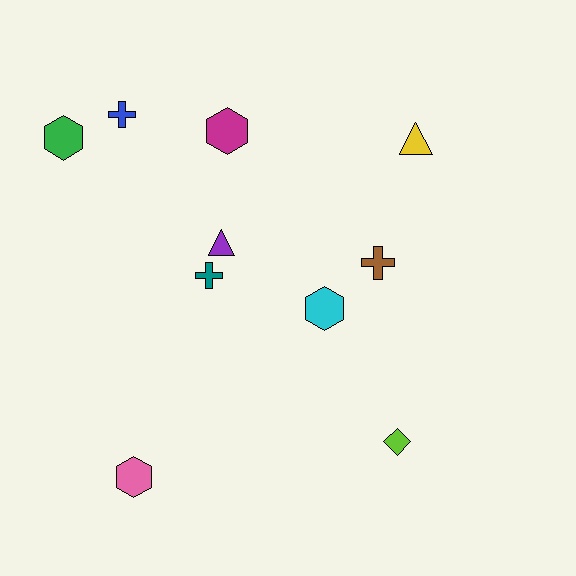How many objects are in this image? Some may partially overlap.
There are 10 objects.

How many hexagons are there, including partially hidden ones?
There are 4 hexagons.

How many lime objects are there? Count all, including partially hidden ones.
There is 1 lime object.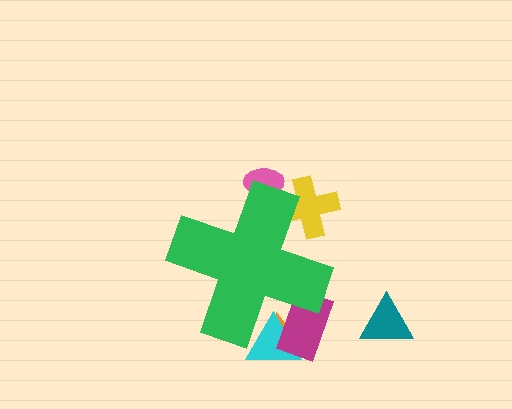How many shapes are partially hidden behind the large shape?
5 shapes are partially hidden.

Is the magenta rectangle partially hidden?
Yes, the magenta rectangle is partially hidden behind the green cross.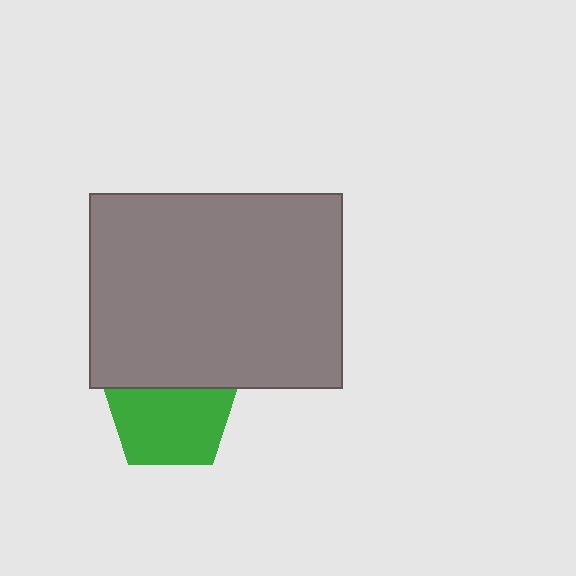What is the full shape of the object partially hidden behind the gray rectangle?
The partially hidden object is a green pentagon.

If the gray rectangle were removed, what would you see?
You would see the complete green pentagon.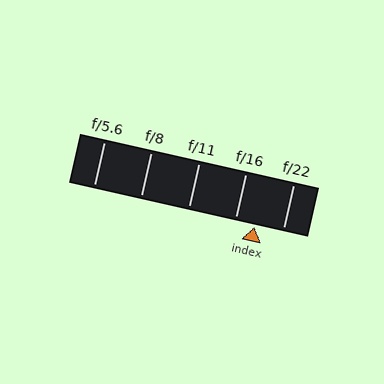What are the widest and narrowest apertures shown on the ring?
The widest aperture shown is f/5.6 and the narrowest is f/22.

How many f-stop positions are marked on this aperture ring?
There are 5 f-stop positions marked.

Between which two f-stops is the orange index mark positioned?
The index mark is between f/16 and f/22.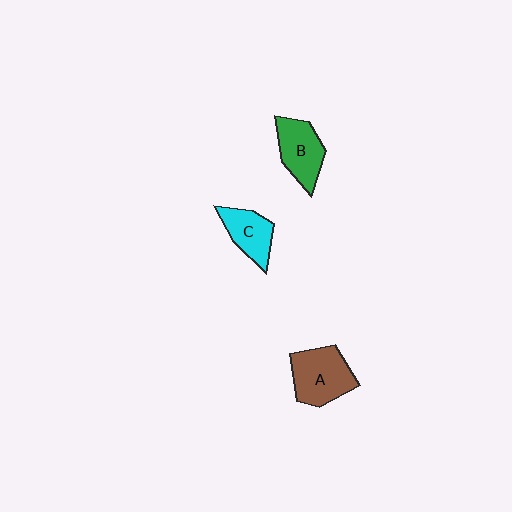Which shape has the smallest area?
Shape C (cyan).